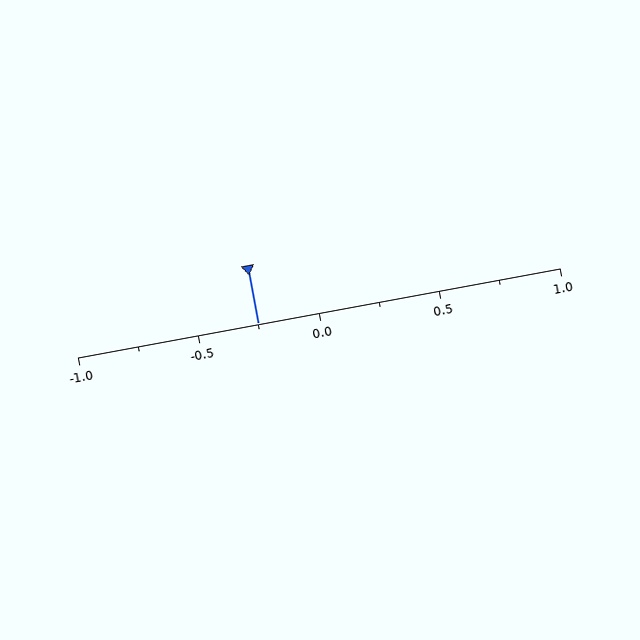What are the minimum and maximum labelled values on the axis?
The axis runs from -1.0 to 1.0.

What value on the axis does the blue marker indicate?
The marker indicates approximately -0.25.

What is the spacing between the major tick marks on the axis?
The major ticks are spaced 0.5 apart.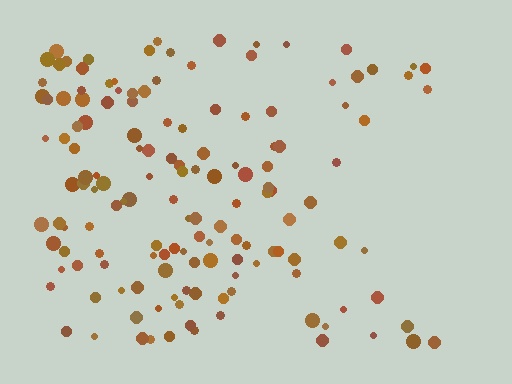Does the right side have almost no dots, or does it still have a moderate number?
Still a moderate number, just noticeably fewer than the left.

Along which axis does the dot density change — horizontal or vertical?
Horizontal.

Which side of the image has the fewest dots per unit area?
The right.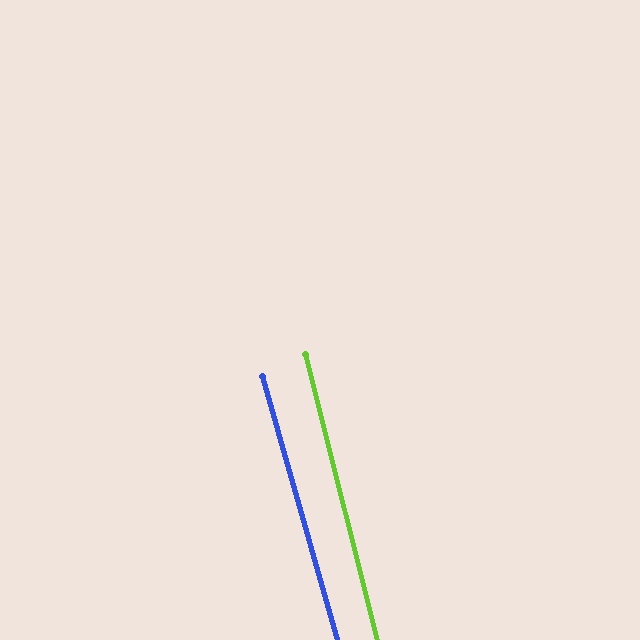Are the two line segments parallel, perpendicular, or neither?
Parallel — their directions differ by only 1.8°.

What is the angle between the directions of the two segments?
Approximately 2 degrees.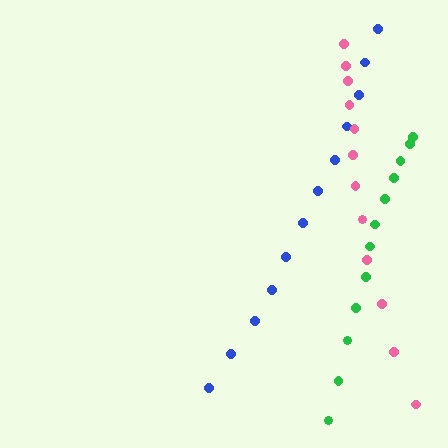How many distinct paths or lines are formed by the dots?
There are 3 distinct paths.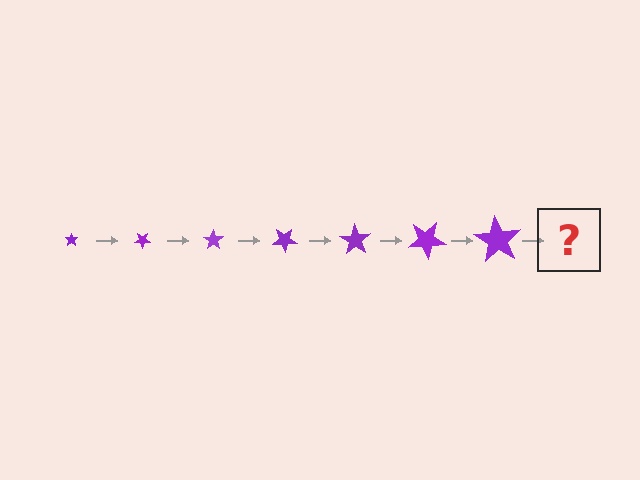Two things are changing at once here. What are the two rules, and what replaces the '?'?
The two rules are that the star grows larger each step and it rotates 35 degrees each step. The '?' should be a star, larger than the previous one and rotated 245 degrees from the start.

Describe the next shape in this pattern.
It should be a star, larger than the previous one and rotated 245 degrees from the start.